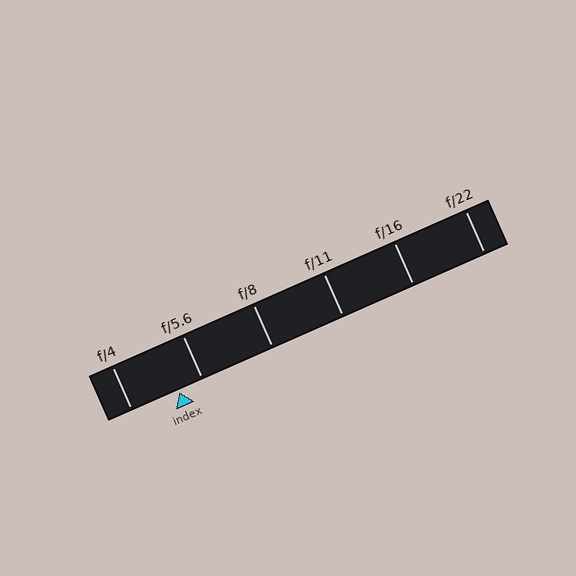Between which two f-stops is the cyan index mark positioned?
The index mark is between f/4 and f/5.6.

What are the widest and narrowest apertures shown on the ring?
The widest aperture shown is f/4 and the narrowest is f/22.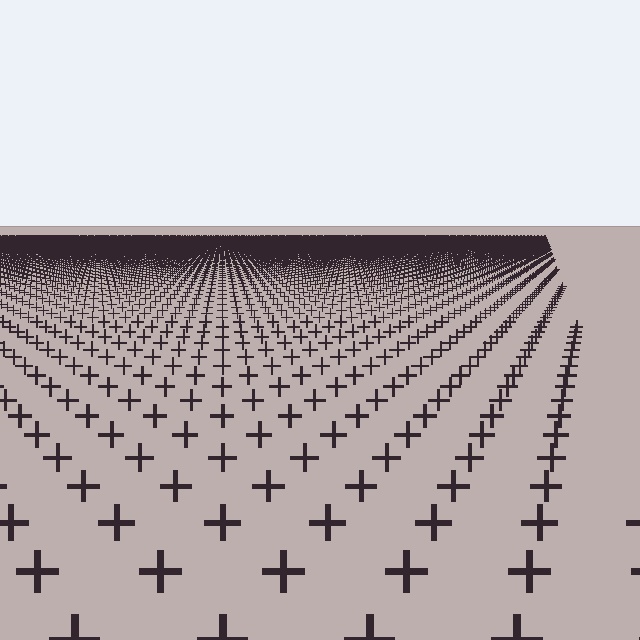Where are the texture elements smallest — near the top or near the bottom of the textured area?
Near the top.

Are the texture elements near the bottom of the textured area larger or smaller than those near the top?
Larger. Near the bottom, elements are closer to the viewer and appear at a bigger on-screen size.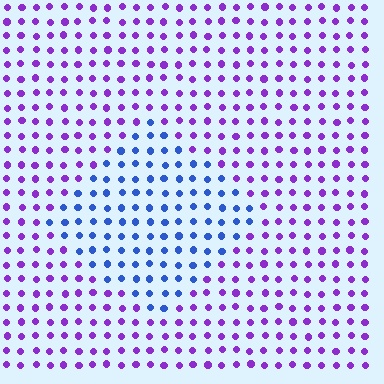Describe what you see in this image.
The image is filled with small purple elements in a uniform arrangement. A diamond-shaped region is visible where the elements are tinted to a slightly different hue, forming a subtle color boundary.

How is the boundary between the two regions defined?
The boundary is defined purely by a slight shift in hue (about 53 degrees). Spacing, size, and orientation are identical on both sides.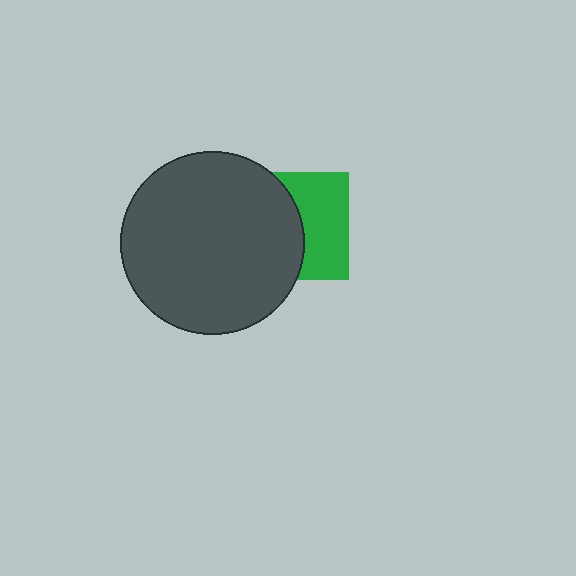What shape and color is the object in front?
The object in front is a dark gray circle.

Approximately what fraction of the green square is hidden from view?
Roughly 52% of the green square is hidden behind the dark gray circle.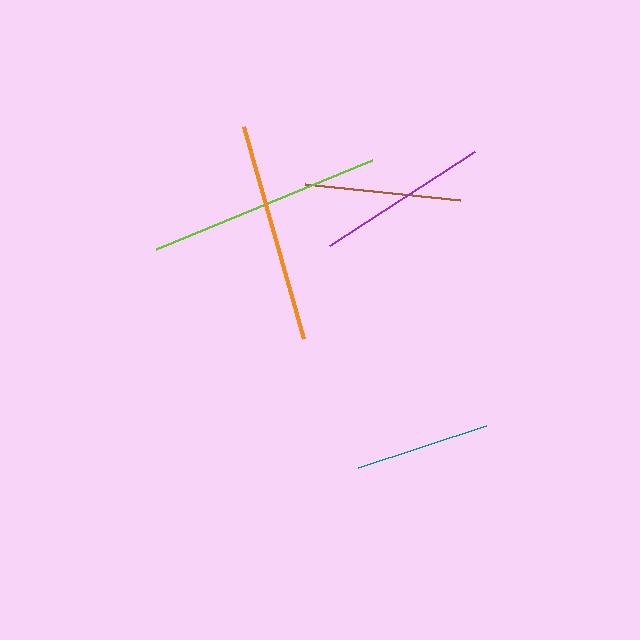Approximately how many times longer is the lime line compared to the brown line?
The lime line is approximately 1.5 times the length of the brown line.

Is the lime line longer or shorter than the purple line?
The lime line is longer than the purple line.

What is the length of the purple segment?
The purple segment is approximately 173 pixels long.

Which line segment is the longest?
The lime line is the longest at approximately 233 pixels.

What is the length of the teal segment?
The teal segment is approximately 135 pixels long.